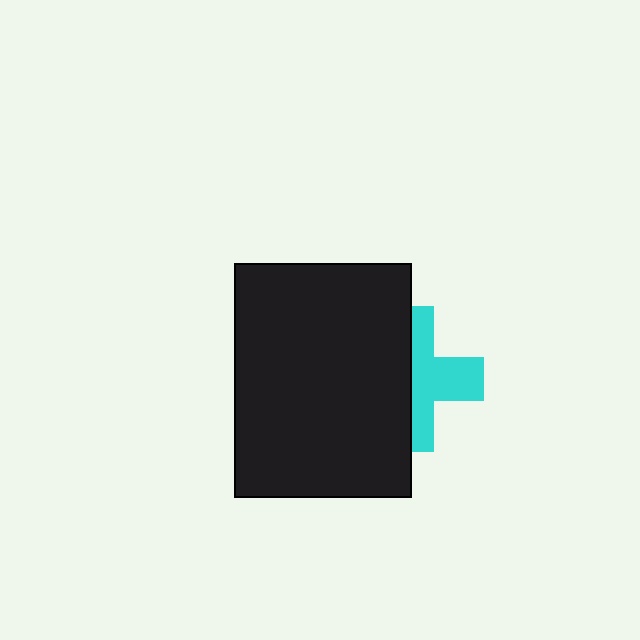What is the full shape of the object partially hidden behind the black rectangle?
The partially hidden object is a cyan cross.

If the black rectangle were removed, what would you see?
You would see the complete cyan cross.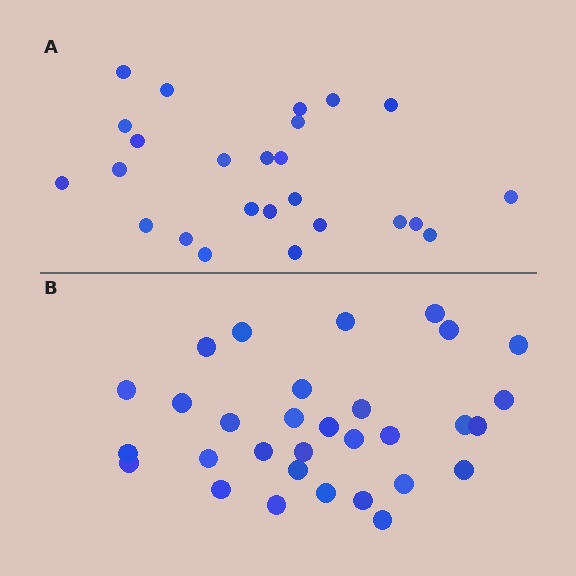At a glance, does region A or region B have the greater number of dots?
Region B (the bottom region) has more dots.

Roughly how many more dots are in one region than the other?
Region B has about 6 more dots than region A.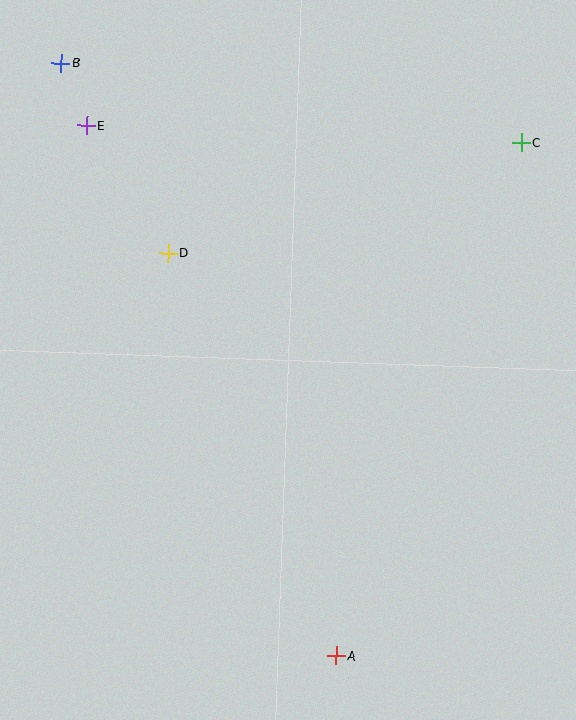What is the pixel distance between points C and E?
The distance between C and E is 435 pixels.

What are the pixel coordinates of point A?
Point A is at (336, 656).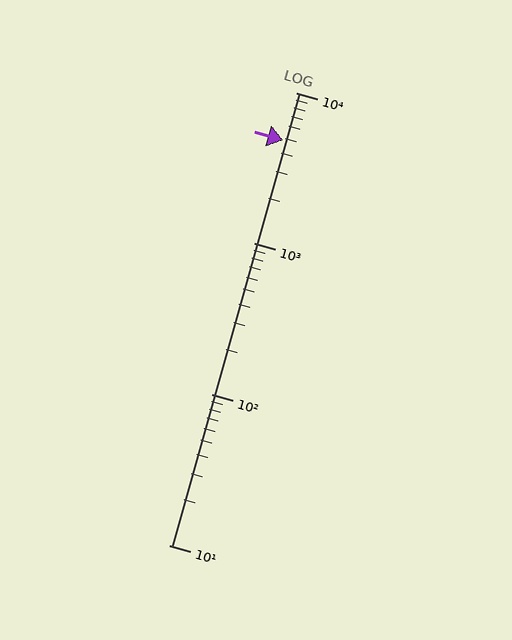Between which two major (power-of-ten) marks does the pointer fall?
The pointer is between 1000 and 10000.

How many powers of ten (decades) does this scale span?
The scale spans 3 decades, from 10 to 10000.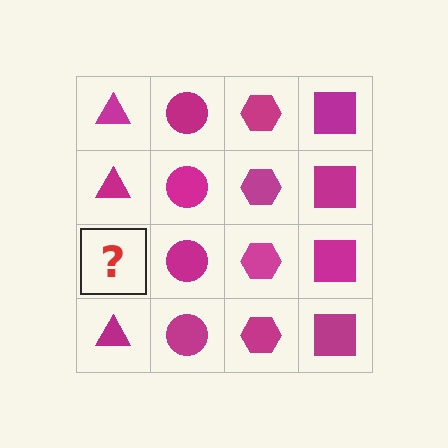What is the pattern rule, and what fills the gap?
The rule is that each column has a consistent shape. The gap should be filled with a magenta triangle.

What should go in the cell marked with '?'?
The missing cell should contain a magenta triangle.